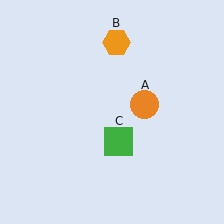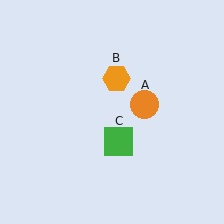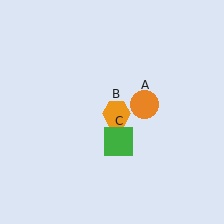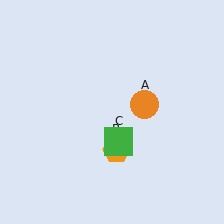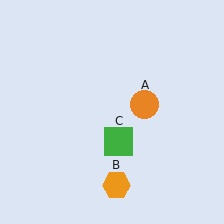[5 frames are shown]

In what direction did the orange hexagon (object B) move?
The orange hexagon (object B) moved down.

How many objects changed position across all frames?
1 object changed position: orange hexagon (object B).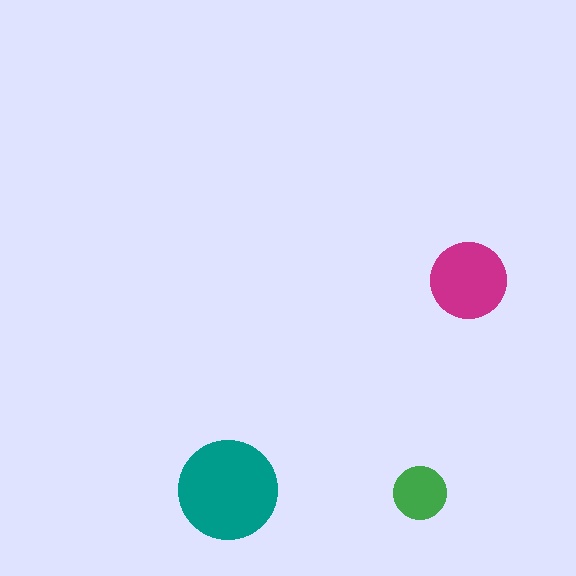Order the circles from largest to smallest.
the teal one, the magenta one, the green one.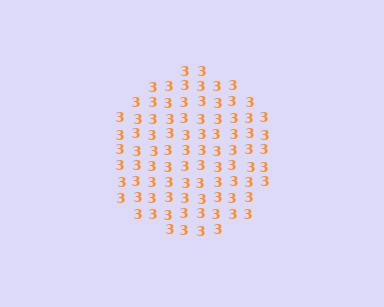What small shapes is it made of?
It is made of small digit 3's.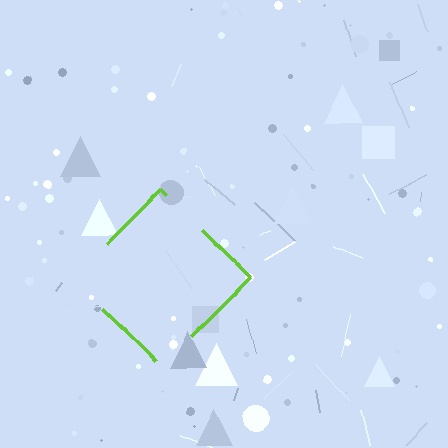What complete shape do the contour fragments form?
The contour fragments form a diamond.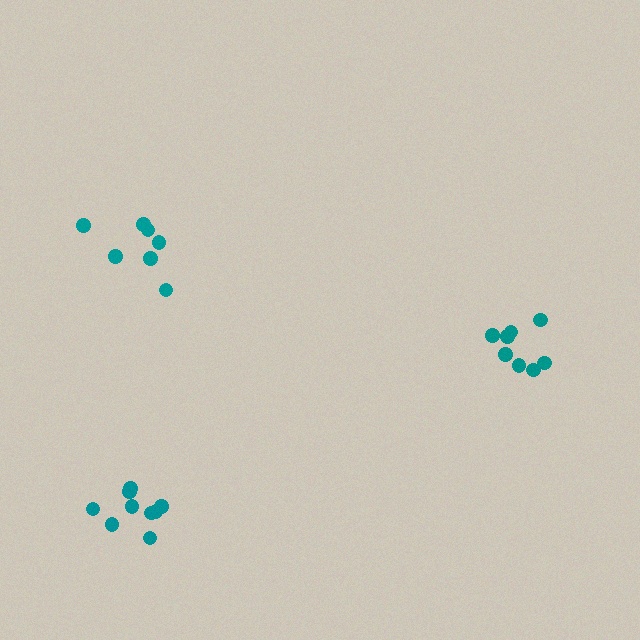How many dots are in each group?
Group 1: 7 dots, Group 2: 8 dots, Group 3: 9 dots (24 total).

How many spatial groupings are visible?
There are 3 spatial groupings.